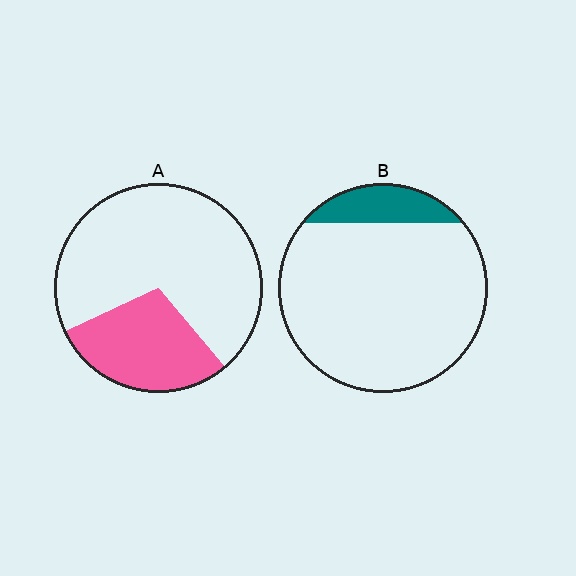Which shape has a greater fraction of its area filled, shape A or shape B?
Shape A.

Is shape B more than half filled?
No.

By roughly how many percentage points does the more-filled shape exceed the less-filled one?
By roughly 15 percentage points (A over B).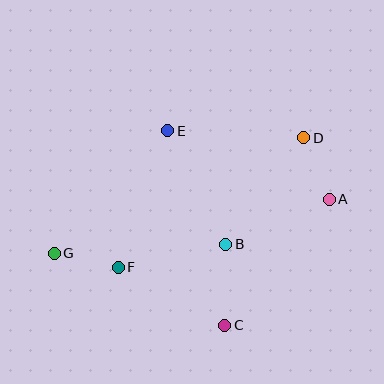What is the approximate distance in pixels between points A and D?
The distance between A and D is approximately 67 pixels.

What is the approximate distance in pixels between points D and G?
The distance between D and G is approximately 275 pixels.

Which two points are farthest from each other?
Points A and G are farthest from each other.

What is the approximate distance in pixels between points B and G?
The distance between B and G is approximately 172 pixels.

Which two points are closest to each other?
Points F and G are closest to each other.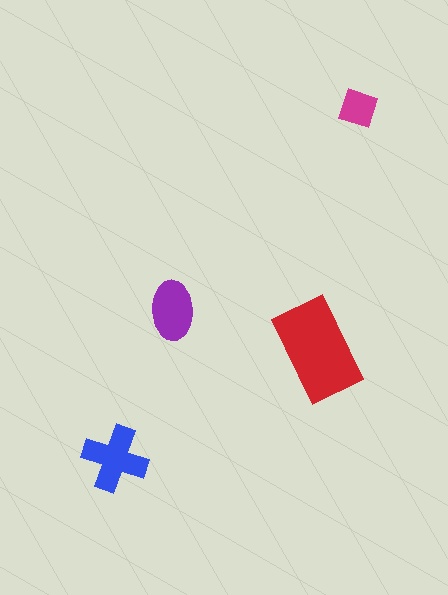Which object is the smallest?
The magenta square.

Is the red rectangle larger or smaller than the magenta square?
Larger.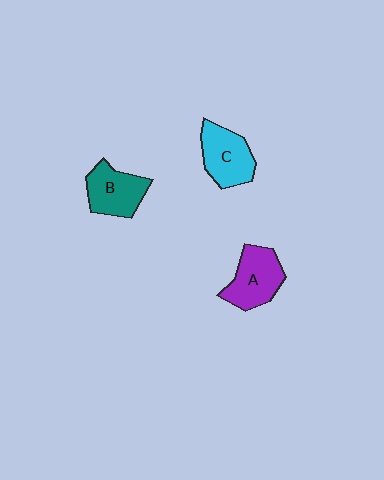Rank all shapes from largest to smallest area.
From largest to smallest: A (purple), C (cyan), B (teal).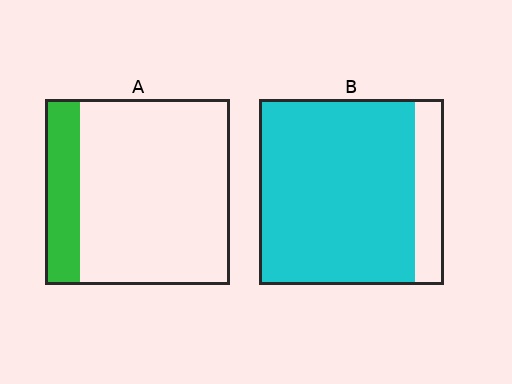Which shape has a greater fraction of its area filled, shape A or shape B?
Shape B.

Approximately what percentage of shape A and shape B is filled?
A is approximately 20% and B is approximately 85%.